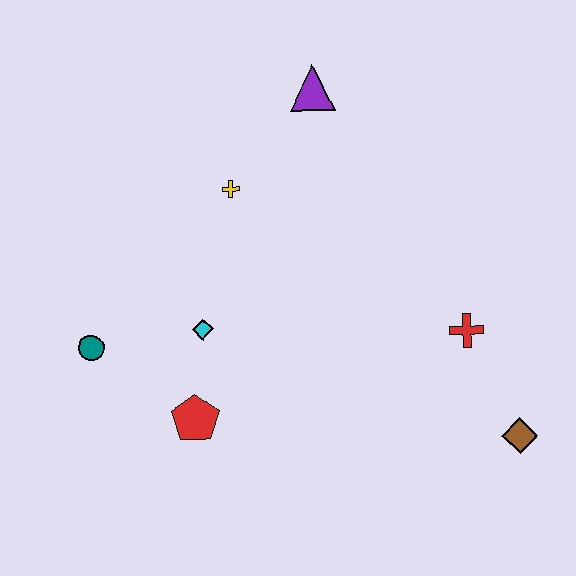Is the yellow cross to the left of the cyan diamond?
No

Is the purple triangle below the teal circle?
No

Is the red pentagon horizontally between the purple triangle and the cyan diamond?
No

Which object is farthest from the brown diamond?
The teal circle is farthest from the brown diamond.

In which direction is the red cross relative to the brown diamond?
The red cross is above the brown diamond.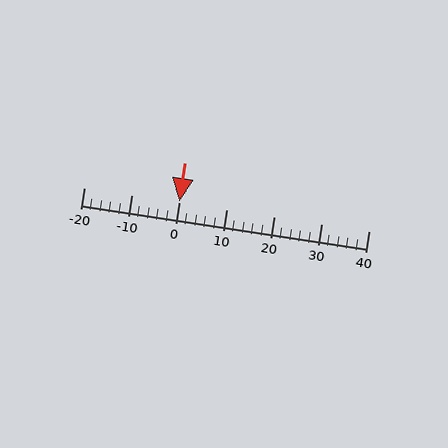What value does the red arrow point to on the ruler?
The red arrow points to approximately 0.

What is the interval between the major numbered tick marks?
The major tick marks are spaced 10 units apart.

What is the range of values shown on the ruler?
The ruler shows values from -20 to 40.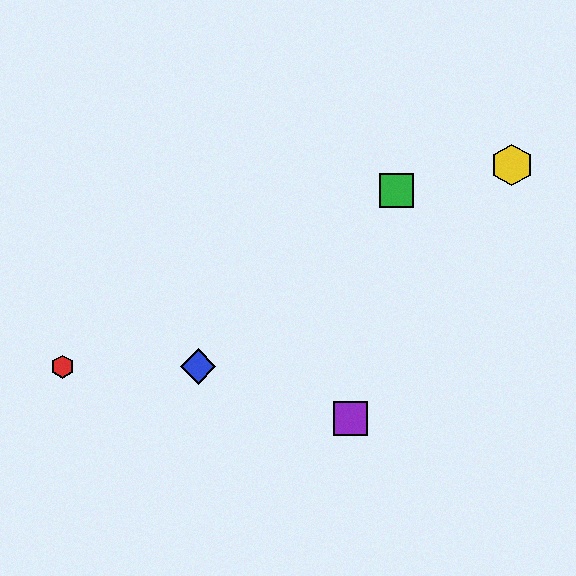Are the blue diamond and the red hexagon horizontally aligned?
Yes, both are at y≈367.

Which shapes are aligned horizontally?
The red hexagon, the blue diamond are aligned horizontally.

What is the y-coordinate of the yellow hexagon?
The yellow hexagon is at y≈165.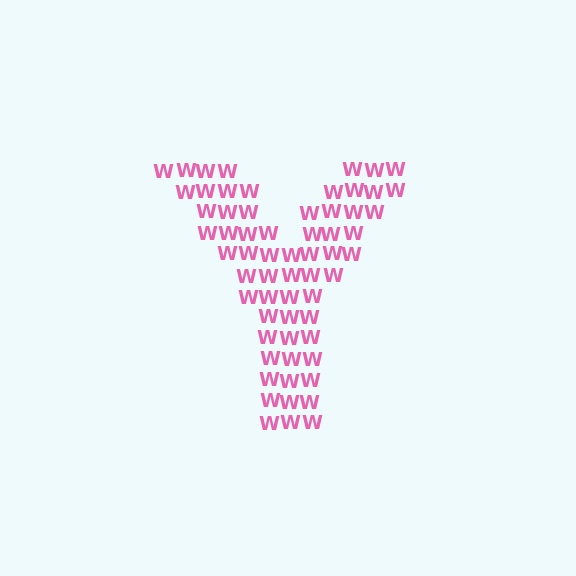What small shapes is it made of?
It is made of small letter W's.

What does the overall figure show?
The overall figure shows the letter Y.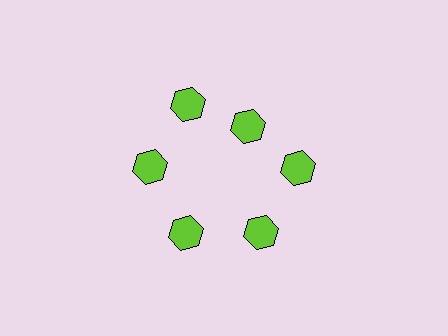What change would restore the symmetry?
The symmetry would be restored by moving it outward, back onto the ring so that all 6 hexagons sit at equal angles and equal distance from the center.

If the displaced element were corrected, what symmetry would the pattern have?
It would have 6-fold rotational symmetry — the pattern would map onto itself every 60 degrees.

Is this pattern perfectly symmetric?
No. The 6 lime hexagons are arranged in a ring, but one element near the 1 o'clock position is pulled inward toward the center, breaking the 6-fold rotational symmetry.